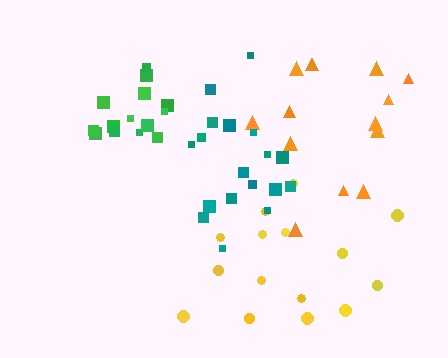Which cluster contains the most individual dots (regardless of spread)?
Teal (18).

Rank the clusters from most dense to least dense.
green, teal, orange, yellow.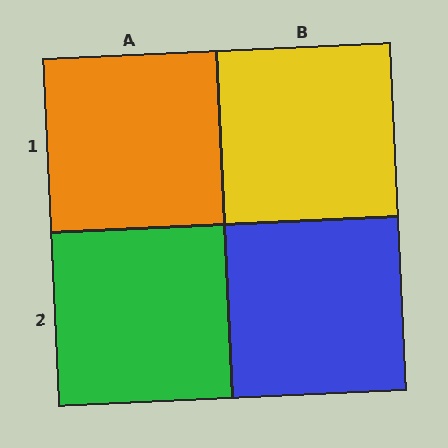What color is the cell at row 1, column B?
Yellow.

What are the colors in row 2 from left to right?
Green, blue.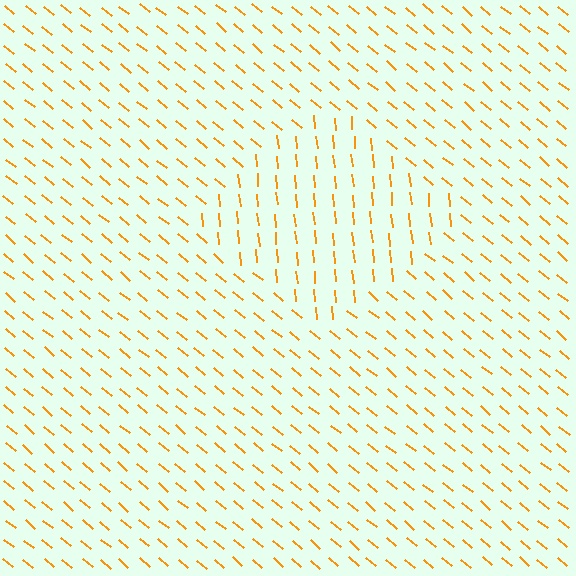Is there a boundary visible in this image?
Yes, there is a texture boundary formed by a change in line orientation.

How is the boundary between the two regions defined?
The boundary is defined purely by a change in line orientation (approximately 45 degrees difference). All lines are the same color and thickness.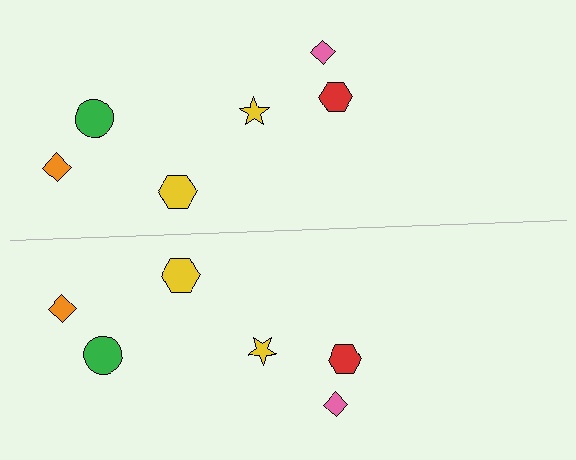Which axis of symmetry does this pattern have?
The pattern has a horizontal axis of symmetry running through the center of the image.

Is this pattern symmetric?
Yes, this pattern has bilateral (reflection) symmetry.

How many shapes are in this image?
There are 12 shapes in this image.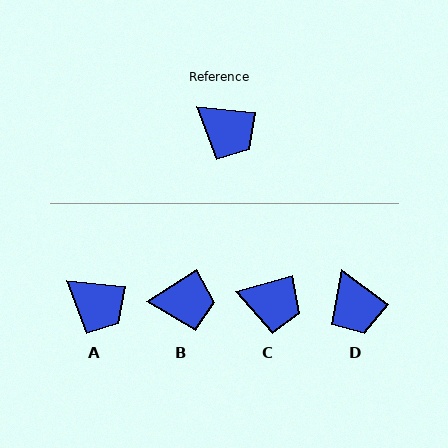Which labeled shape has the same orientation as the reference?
A.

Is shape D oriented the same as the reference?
No, it is off by about 31 degrees.